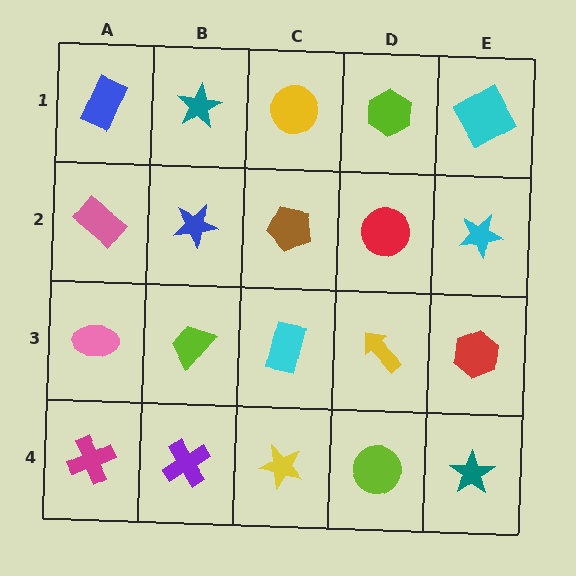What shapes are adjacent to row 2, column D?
A lime hexagon (row 1, column D), a yellow arrow (row 3, column D), a brown pentagon (row 2, column C), a cyan star (row 2, column E).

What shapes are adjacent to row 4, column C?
A cyan rectangle (row 3, column C), a purple cross (row 4, column B), a lime circle (row 4, column D).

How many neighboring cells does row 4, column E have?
2.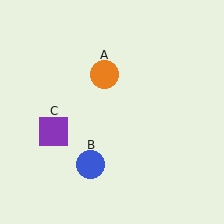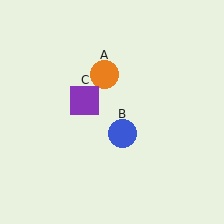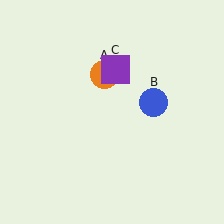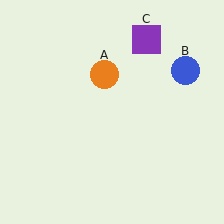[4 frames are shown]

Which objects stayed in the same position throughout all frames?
Orange circle (object A) remained stationary.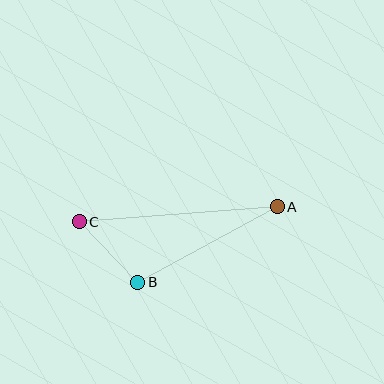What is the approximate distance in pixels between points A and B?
The distance between A and B is approximately 158 pixels.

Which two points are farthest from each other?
Points A and C are farthest from each other.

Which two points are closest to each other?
Points B and C are closest to each other.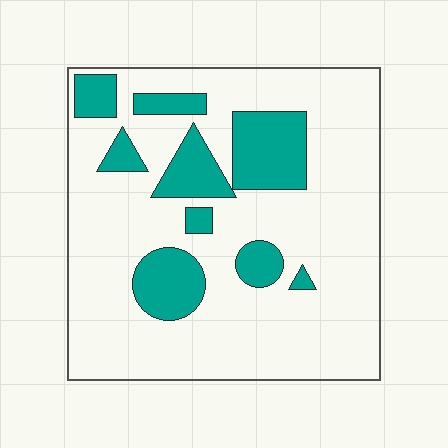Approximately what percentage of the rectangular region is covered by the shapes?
Approximately 20%.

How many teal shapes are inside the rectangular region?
9.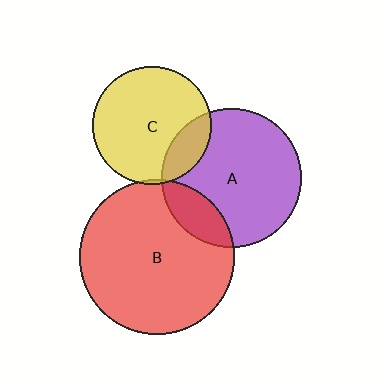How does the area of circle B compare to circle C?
Approximately 1.7 times.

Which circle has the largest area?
Circle B (red).